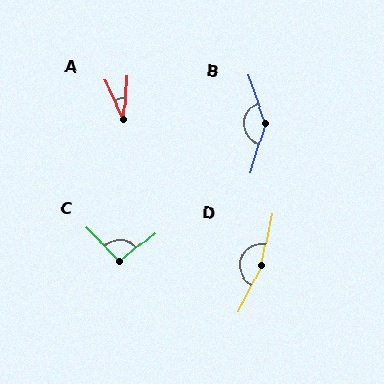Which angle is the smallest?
A, at approximately 30 degrees.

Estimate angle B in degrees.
Approximately 144 degrees.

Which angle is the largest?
D, at approximately 167 degrees.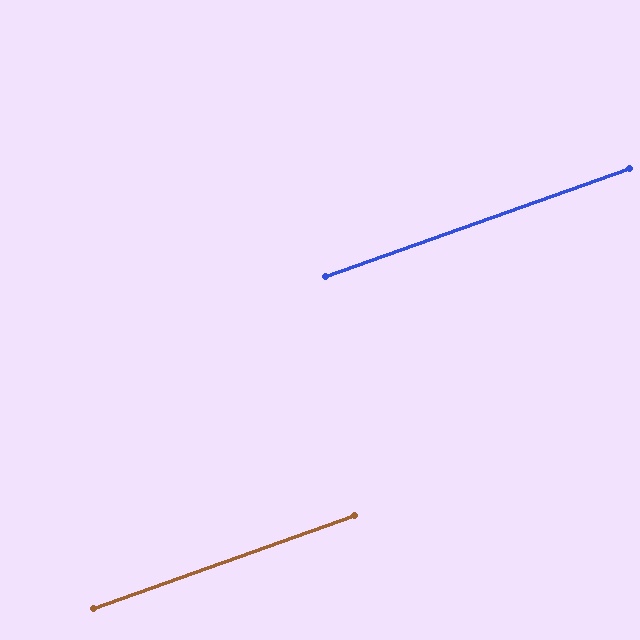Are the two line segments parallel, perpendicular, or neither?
Parallel — their directions differ by only 0.0°.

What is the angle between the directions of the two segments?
Approximately 0 degrees.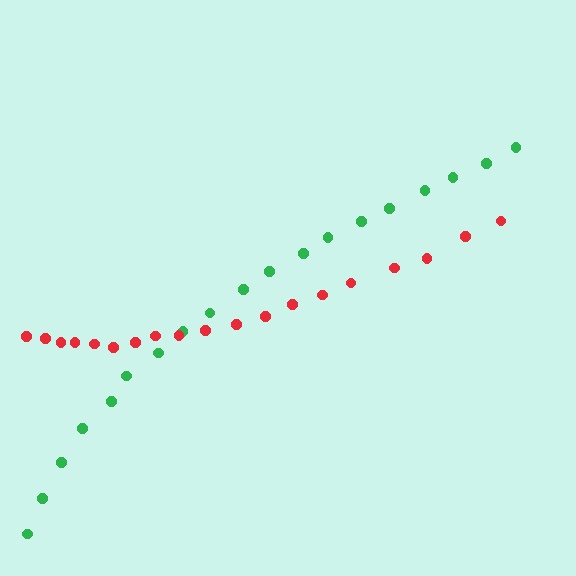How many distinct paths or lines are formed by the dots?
There are 2 distinct paths.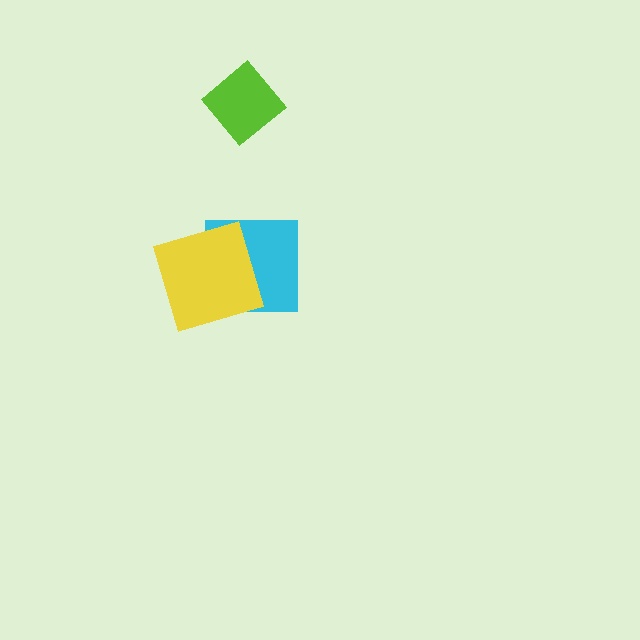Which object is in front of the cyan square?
The yellow square is in front of the cyan square.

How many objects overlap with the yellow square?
1 object overlaps with the yellow square.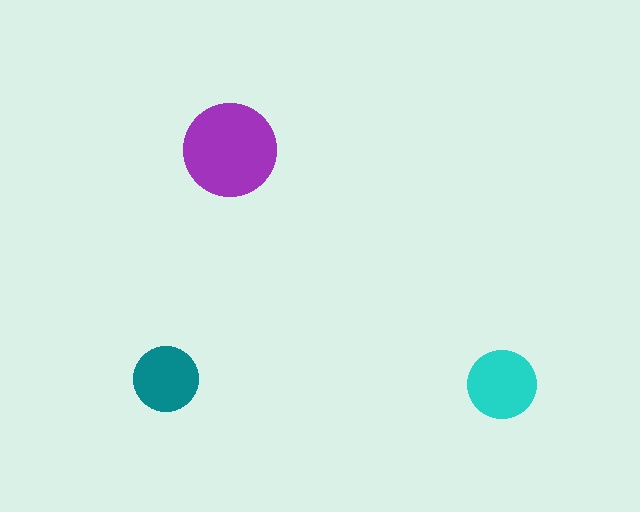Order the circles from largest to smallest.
the purple one, the cyan one, the teal one.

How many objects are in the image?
There are 3 objects in the image.